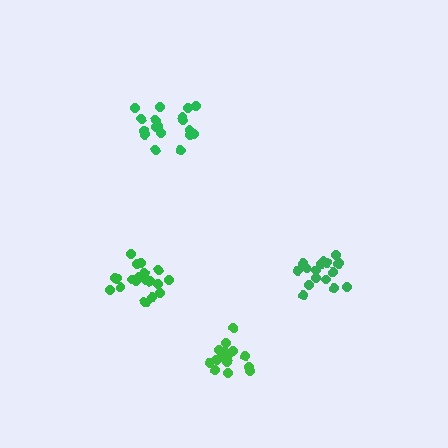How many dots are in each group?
Group 1: 18 dots, Group 2: 17 dots, Group 3: 20 dots, Group 4: 17 dots (72 total).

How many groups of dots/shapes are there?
There are 4 groups.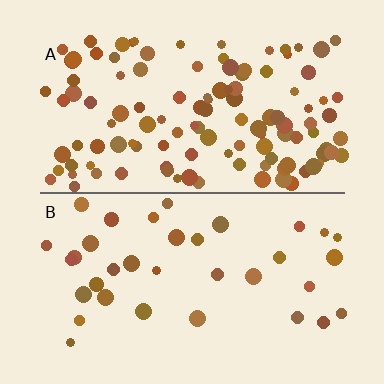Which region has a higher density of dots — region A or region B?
A (the top).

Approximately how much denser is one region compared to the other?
Approximately 3.3× — region A over region B.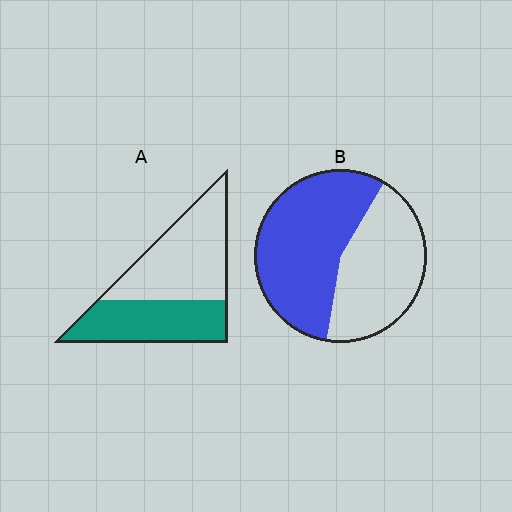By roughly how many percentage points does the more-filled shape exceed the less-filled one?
By roughly 15 percentage points (B over A).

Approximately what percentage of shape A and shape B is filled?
A is approximately 45% and B is approximately 55%.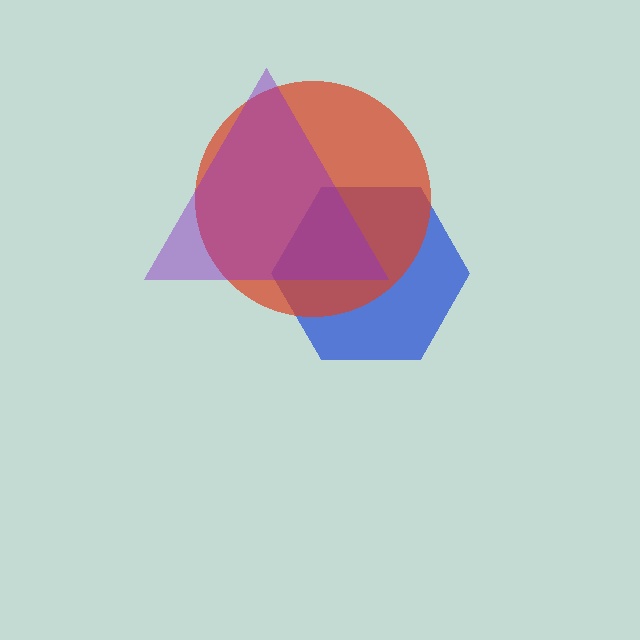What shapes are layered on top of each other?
The layered shapes are: a blue hexagon, a red circle, a purple triangle.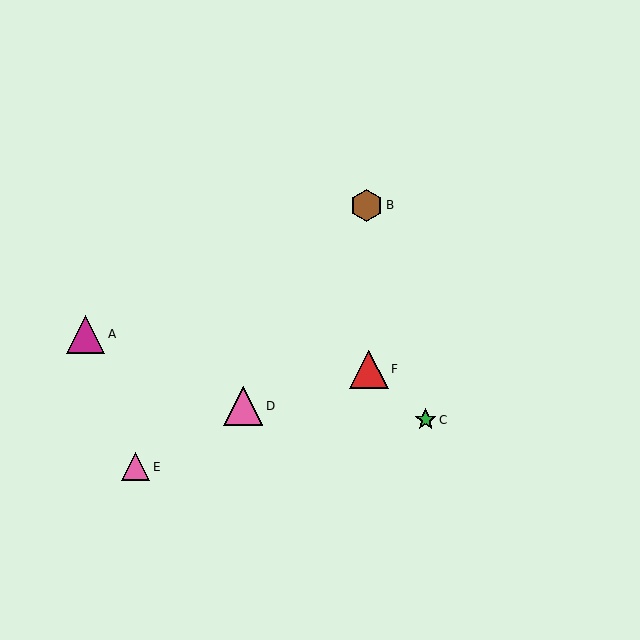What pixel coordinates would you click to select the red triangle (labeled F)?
Click at (369, 369) to select the red triangle F.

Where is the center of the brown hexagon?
The center of the brown hexagon is at (367, 205).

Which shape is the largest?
The pink triangle (labeled D) is the largest.